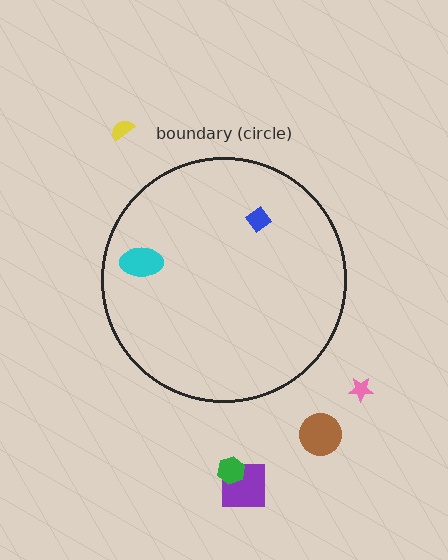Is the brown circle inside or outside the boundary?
Outside.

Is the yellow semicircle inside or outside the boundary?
Outside.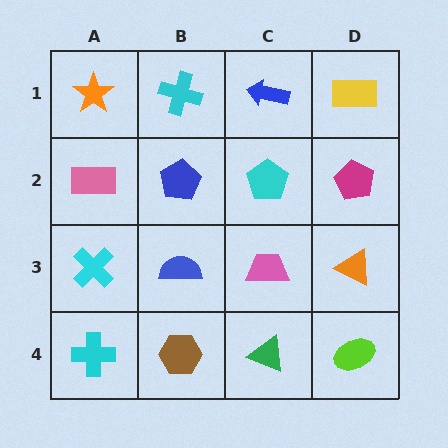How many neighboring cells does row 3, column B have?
4.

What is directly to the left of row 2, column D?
A cyan pentagon.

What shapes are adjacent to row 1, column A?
A pink rectangle (row 2, column A), a cyan cross (row 1, column B).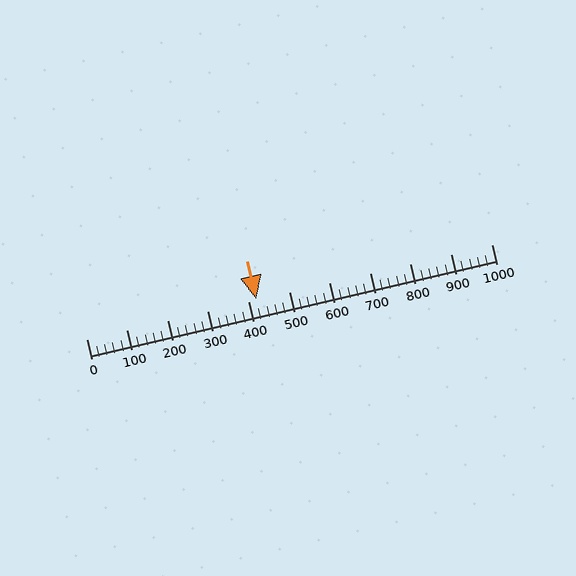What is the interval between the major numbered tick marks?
The major tick marks are spaced 100 units apart.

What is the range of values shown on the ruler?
The ruler shows values from 0 to 1000.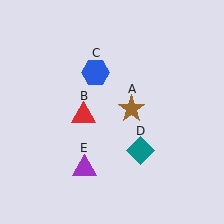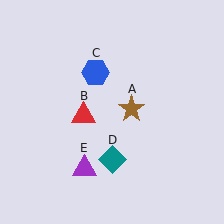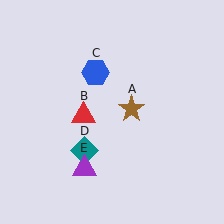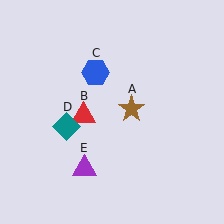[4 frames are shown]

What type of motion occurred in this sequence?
The teal diamond (object D) rotated clockwise around the center of the scene.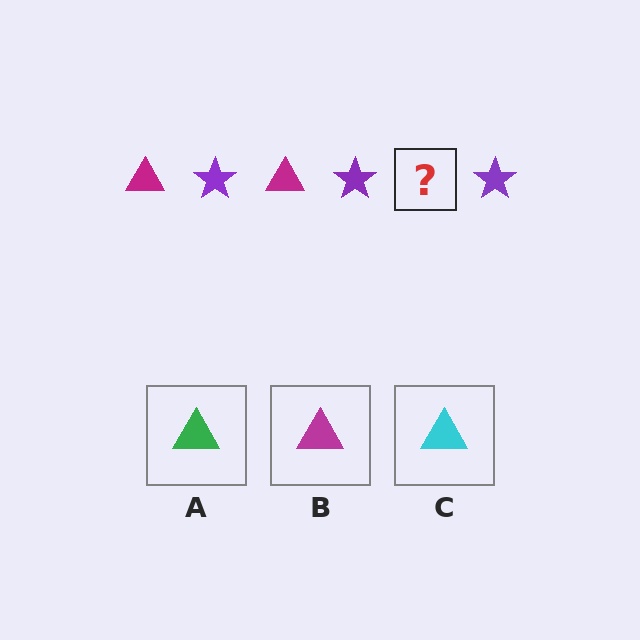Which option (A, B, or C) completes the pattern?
B.